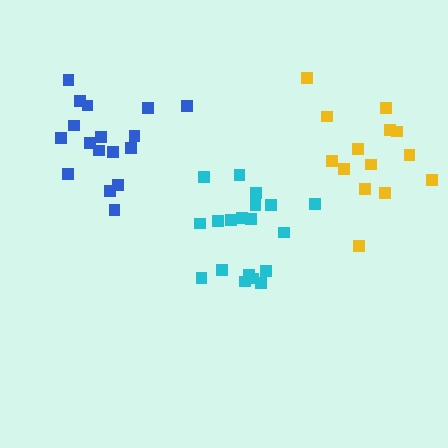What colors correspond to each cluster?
The clusters are colored: blue, yellow, cyan.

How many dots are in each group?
Group 1: 17 dots, Group 2: 14 dots, Group 3: 19 dots (50 total).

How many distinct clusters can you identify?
There are 3 distinct clusters.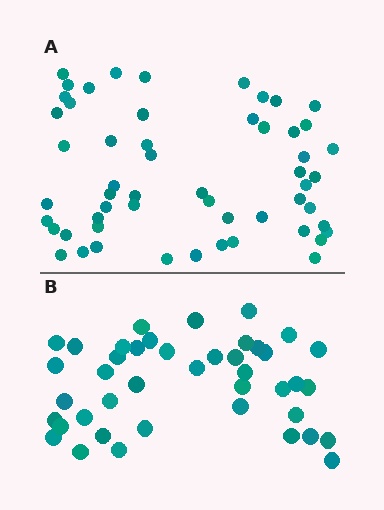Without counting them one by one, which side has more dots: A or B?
Region A (the top region) has more dots.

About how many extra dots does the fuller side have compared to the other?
Region A has approximately 15 more dots than region B.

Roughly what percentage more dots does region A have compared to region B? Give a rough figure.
About 30% more.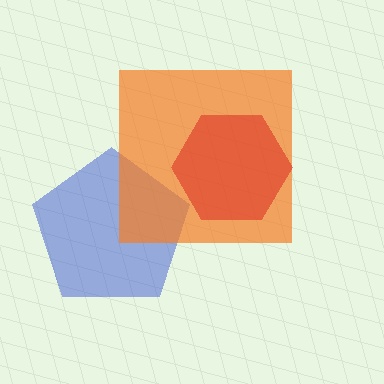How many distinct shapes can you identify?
There are 3 distinct shapes: a blue pentagon, an orange square, a red hexagon.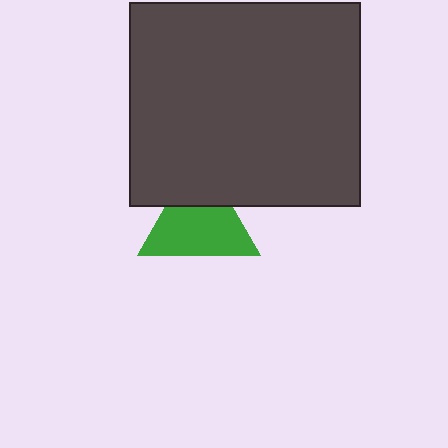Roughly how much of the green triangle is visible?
Most of it is visible (roughly 69%).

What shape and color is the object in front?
The object in front is a dark gray rectangle.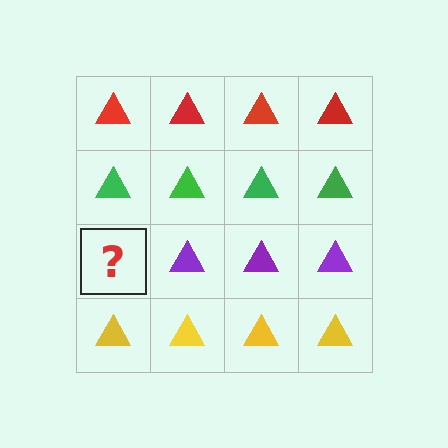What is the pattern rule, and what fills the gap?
The rule is that each row has a consistent color. The gap should be filled with a purple triangle.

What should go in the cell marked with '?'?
The missing cell should contain a purple triangle.